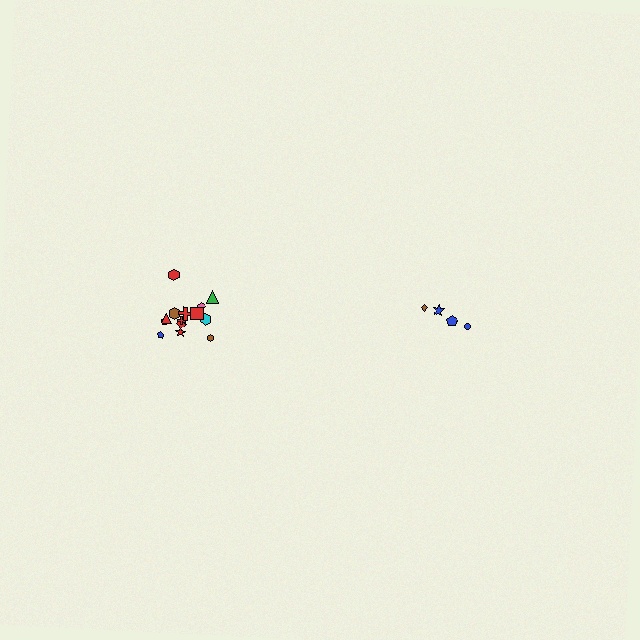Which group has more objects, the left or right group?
The left group.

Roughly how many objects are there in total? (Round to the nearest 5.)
Roughly 20 objects in total.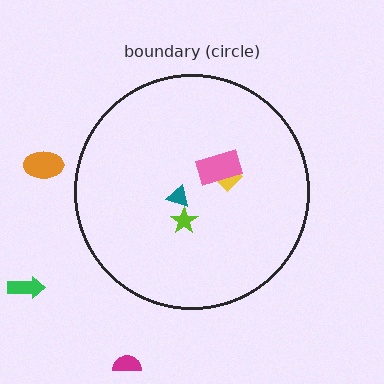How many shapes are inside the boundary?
4 inside, 3 outside.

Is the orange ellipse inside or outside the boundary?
Outside.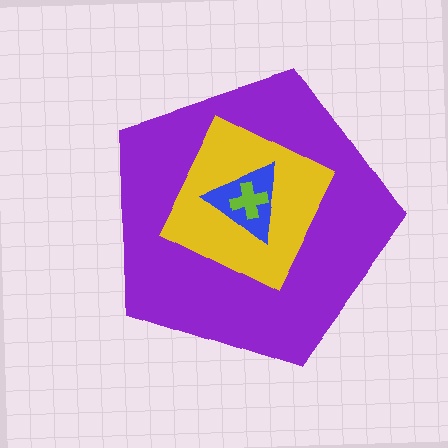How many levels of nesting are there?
4.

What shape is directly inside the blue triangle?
The lime cross.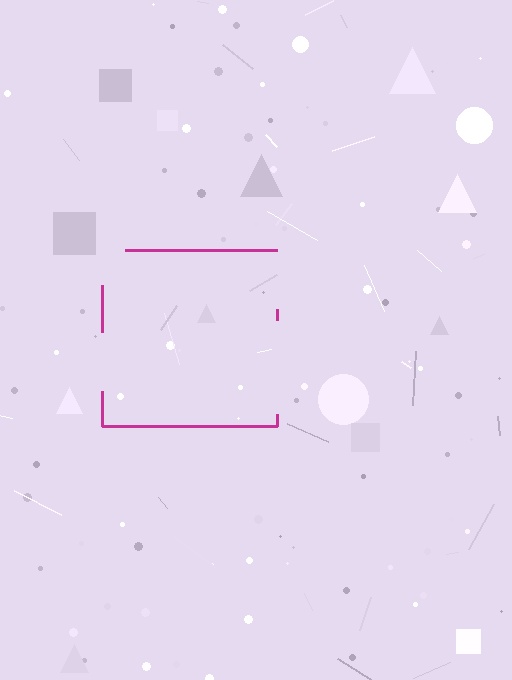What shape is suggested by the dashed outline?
The dashed outline suggests a square.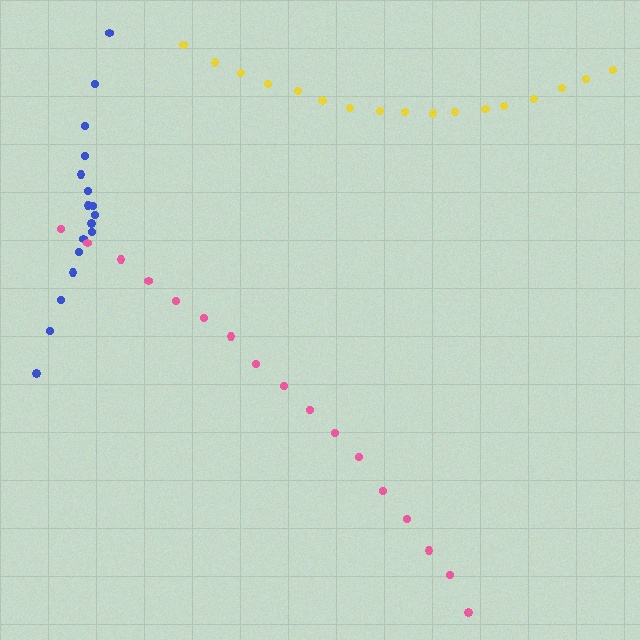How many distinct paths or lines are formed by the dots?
There are 3 distinct paths.